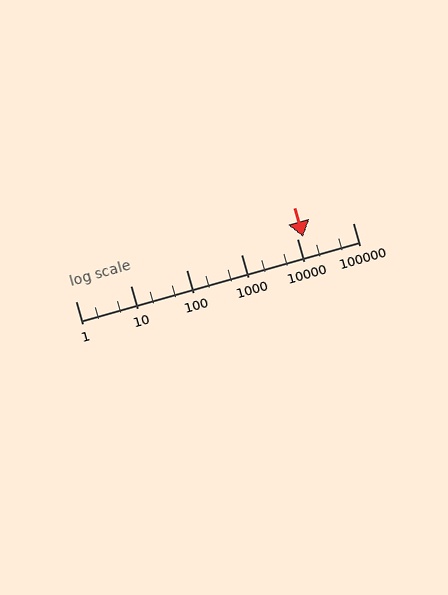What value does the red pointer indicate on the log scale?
The pointer indicates approximately 13000.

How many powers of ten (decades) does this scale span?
The scale spans 5 decades, from 1 to 100000.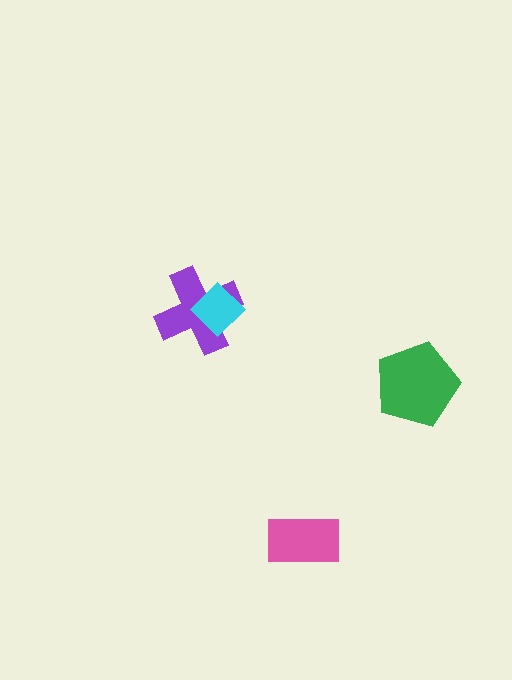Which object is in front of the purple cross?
The cyan diamond is in front of the purple cross.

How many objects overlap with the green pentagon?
0 objects overlap with the green pentagon.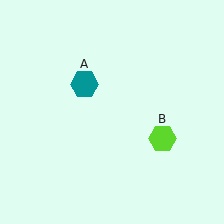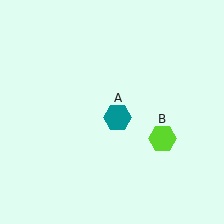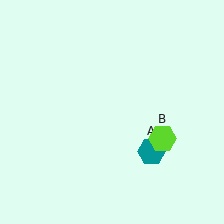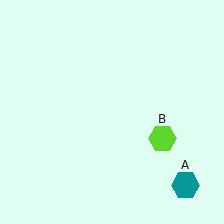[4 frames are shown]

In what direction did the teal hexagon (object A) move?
The teal hexagon (object A) moved down and to the right.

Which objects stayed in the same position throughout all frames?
Lime hexagon (object B) remained stationary.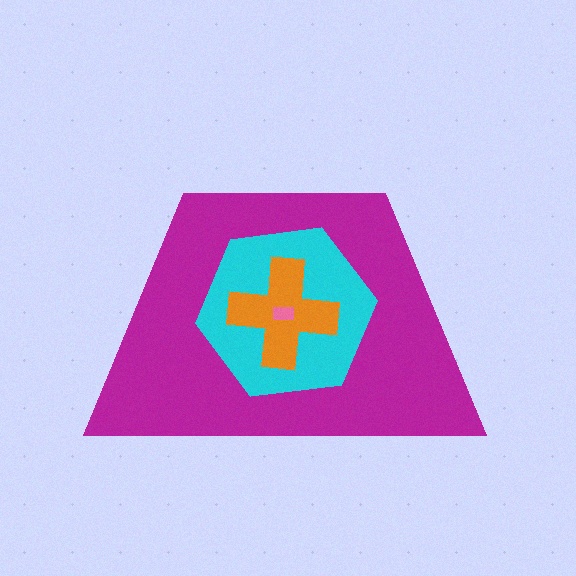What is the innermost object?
The pink rectangle.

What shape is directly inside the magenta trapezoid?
The cyan hexagon.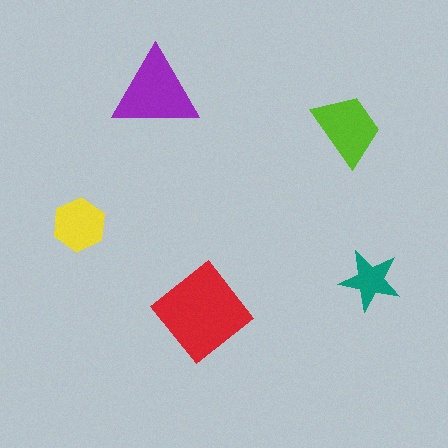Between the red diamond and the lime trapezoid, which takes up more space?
The red diamond.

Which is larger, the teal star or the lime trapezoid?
The lime trapezoid.